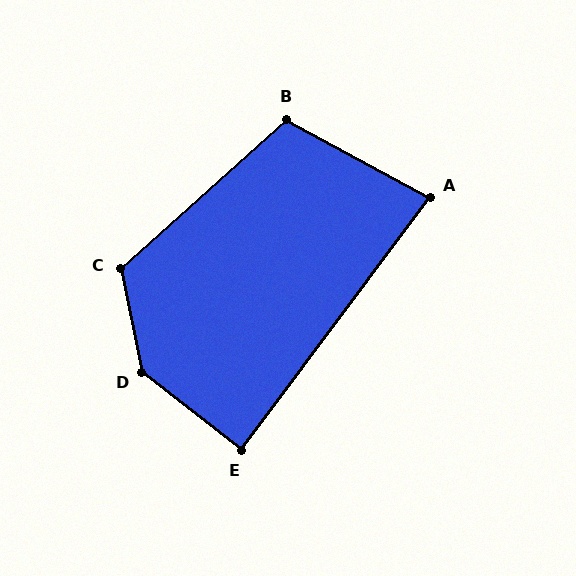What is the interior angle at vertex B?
Approximately 109 degrees (obtuse).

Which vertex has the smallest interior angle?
A, at approximately 82 degrees.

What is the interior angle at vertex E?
Approximately 89 degrees (approximately right).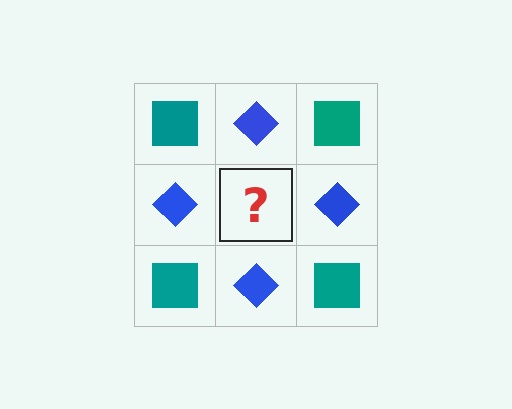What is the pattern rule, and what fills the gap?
The rule is that it alternates teal square and blue diamond in a checkerboard pattern. The gap should be filled with a teal square.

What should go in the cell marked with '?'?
The missing cell should contain a teal square.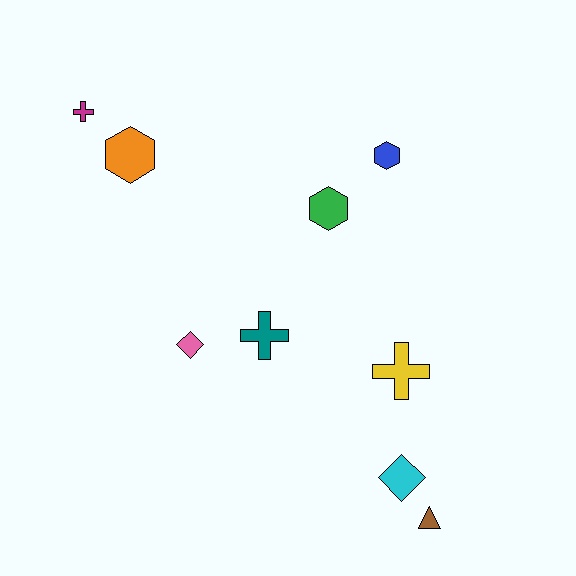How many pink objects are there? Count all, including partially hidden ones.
There is 1 pink object.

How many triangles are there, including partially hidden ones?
There is 1 triangle.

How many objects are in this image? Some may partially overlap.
There are 9 objects.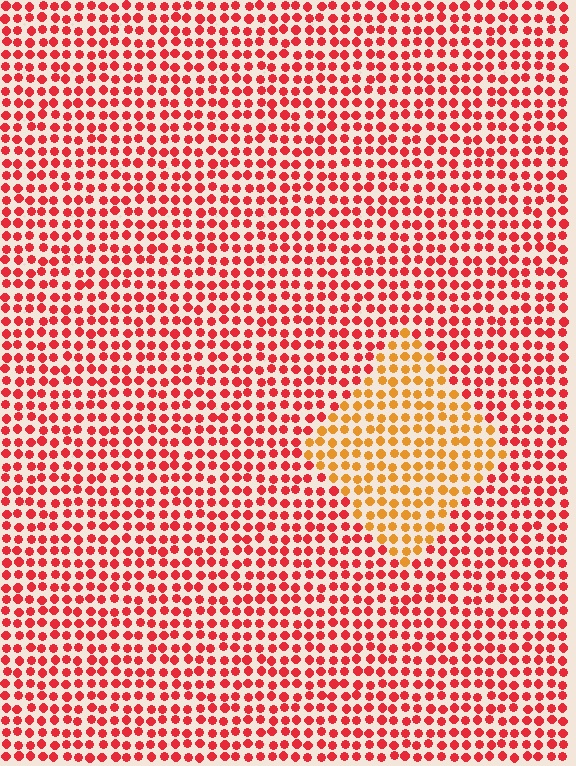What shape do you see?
I see a diamond.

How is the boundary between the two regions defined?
The boundary is defined purely by a slight shift in hue (about 39 degrees). Spacing, size, and orientation are identical on both sides.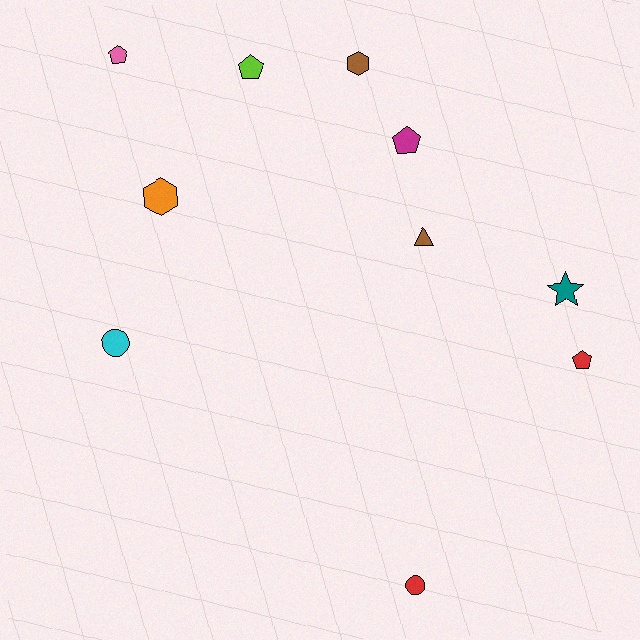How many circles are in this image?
There are 2 circles.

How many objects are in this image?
There are 10 objects.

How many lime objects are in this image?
There is 1 lime object.